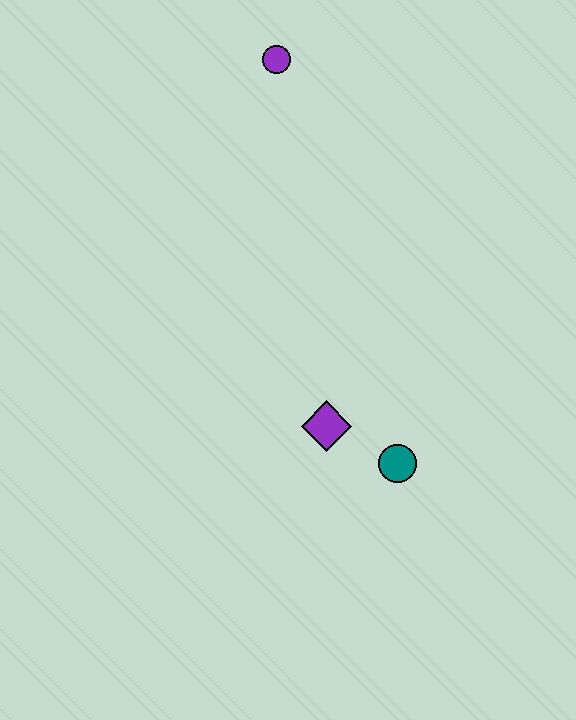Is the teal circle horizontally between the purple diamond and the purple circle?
No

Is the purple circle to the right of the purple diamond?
No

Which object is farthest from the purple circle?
The teal circle is farthest from the purple circle.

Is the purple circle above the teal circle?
Yes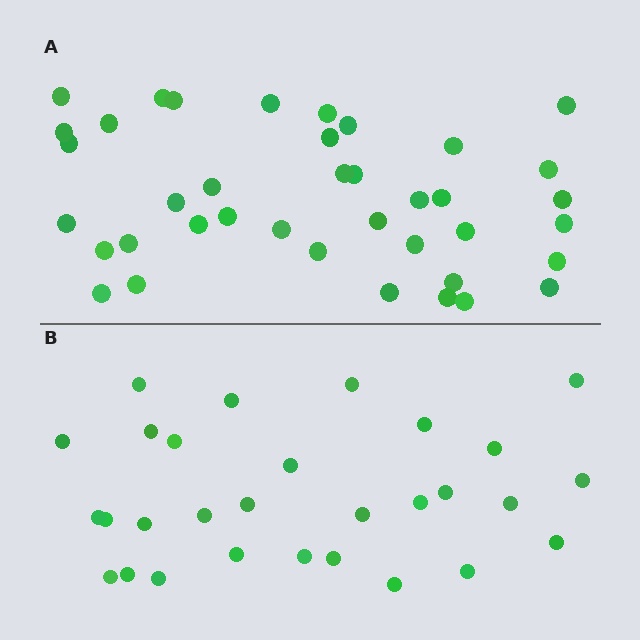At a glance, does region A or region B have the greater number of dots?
Region A (the top region) has more dots.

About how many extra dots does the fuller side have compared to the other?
Region A has roughly 10 or so more dots than region B.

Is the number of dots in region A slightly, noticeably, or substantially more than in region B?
Region A has noticeably more, but not dramatically so. The ratio is roughly 1.3 to 1.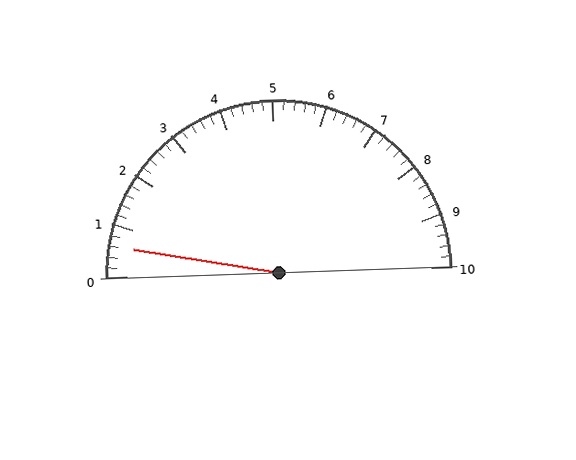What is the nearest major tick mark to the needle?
The nearest major tick mark is 1.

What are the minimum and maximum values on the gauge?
The gauge ranges from 0 to 10.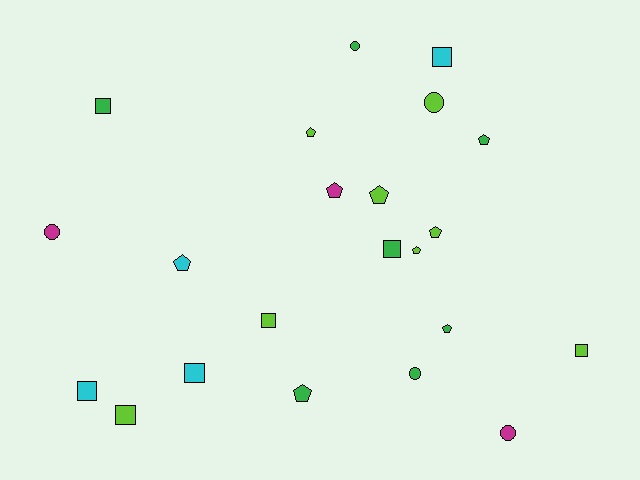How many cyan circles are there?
There are no cyan circles.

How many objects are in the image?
There are 22 objects.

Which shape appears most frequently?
Pentagon, with 9 objects.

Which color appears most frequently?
Lime, with 8 objects.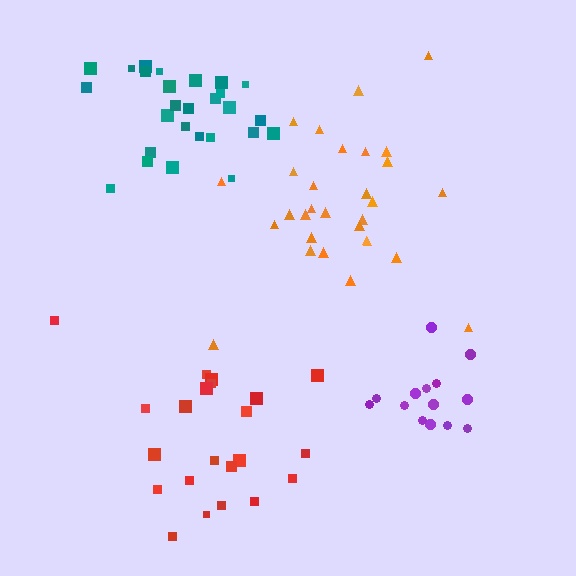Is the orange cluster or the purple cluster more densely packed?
Purple.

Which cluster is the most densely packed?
Purple.